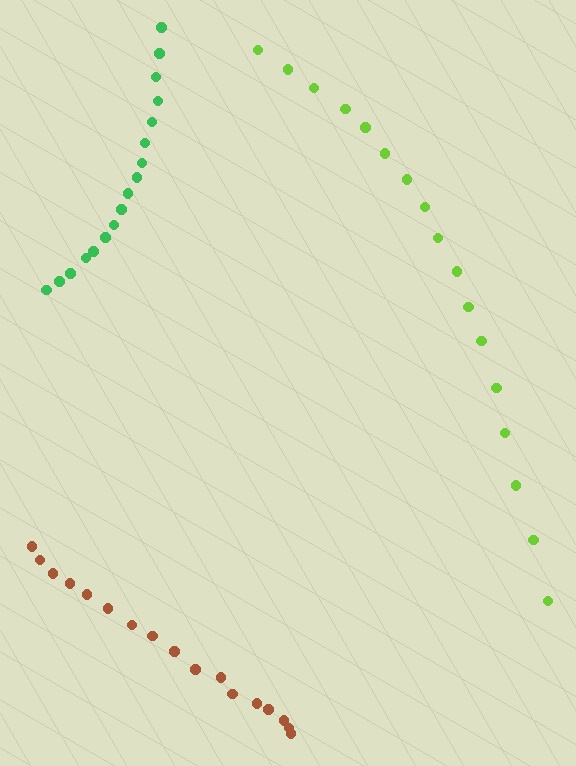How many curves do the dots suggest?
There are 3 distinct paths.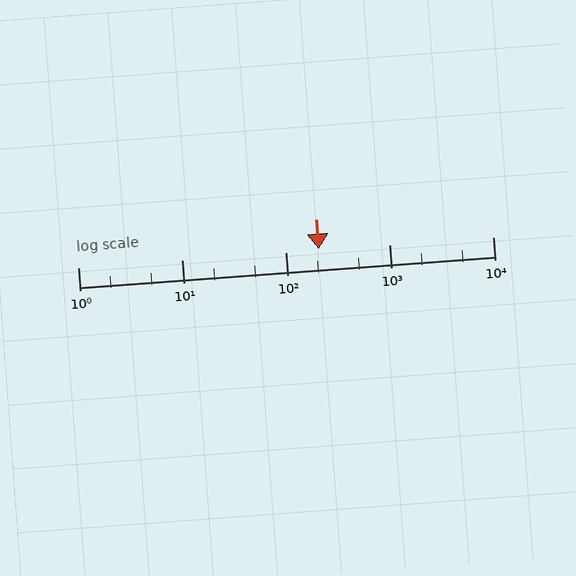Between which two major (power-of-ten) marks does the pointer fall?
The pointer is between 100 and 1000.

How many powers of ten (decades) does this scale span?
The scale spans 4 decades, from 1 to 10000.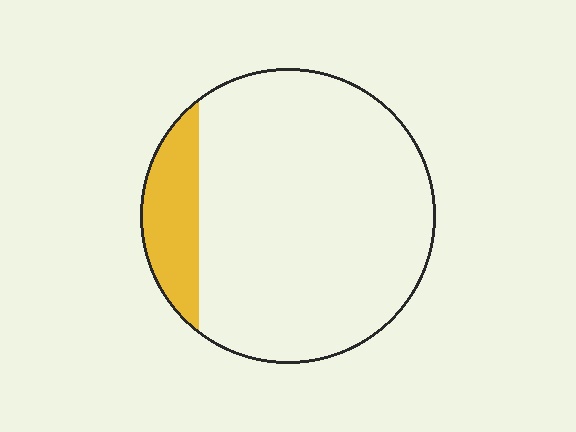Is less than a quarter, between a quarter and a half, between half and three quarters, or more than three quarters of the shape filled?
Less than a quarter.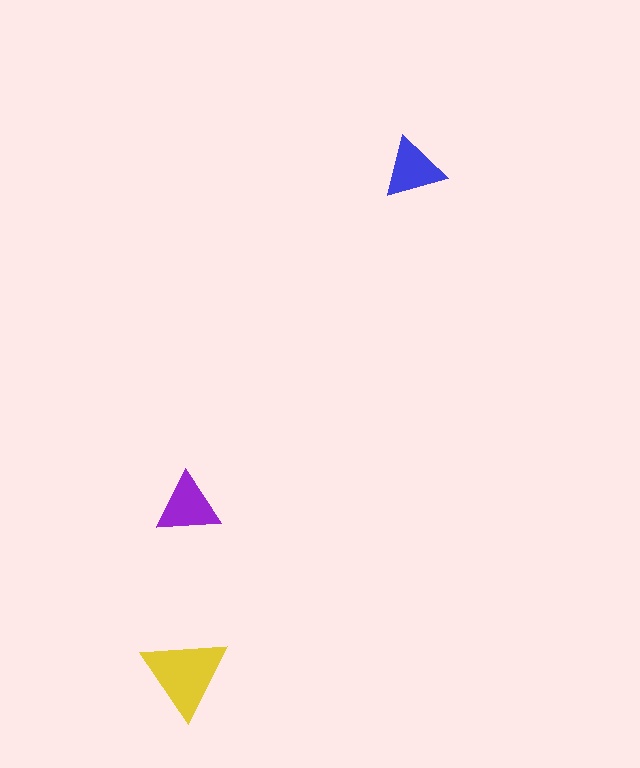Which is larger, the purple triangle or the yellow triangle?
The yellow one.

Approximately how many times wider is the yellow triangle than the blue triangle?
About 1.5 times wider.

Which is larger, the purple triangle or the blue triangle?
The purple one.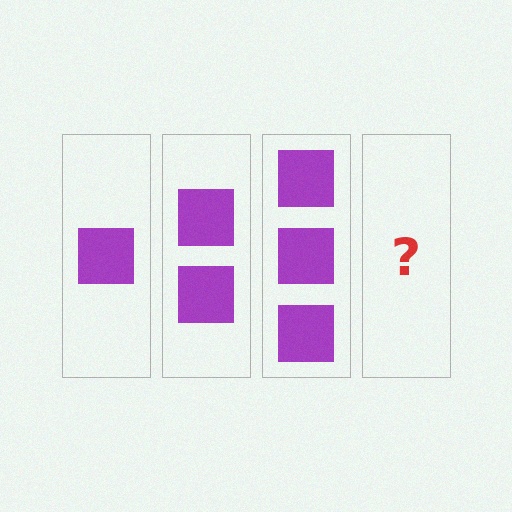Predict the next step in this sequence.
The next step is 4 squares.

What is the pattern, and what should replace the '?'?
The pattern is that each step adds one more square. The '?' should be 4 squares.